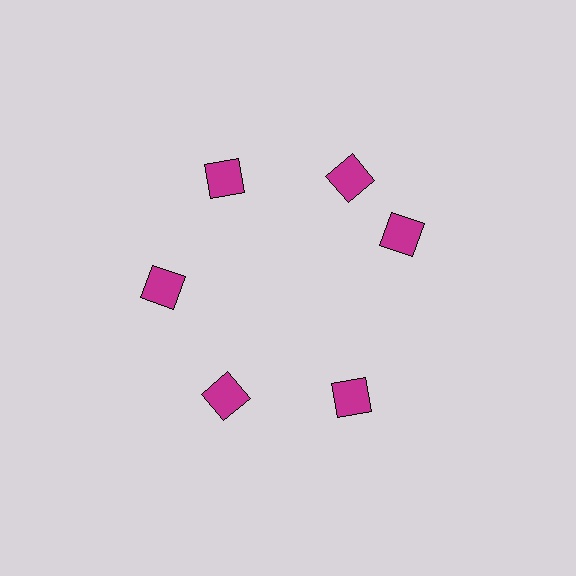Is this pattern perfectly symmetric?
No. The 6 magenta diamonds are arranged in a ring, but one element near the 3 o'clock position is rotated out of alignment along the ring, breaking the 6-fold rotational symmetry.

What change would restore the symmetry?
The symmetry would be restored by rotating it back into even spacing with its neighbors so that all 6 diamonds sit at equal angles and equal distance from the center.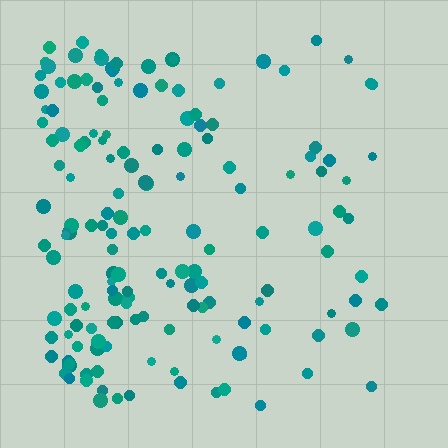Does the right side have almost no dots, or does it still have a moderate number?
Still a moderate number, just noticeably fewer than the left.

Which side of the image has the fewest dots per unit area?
The right.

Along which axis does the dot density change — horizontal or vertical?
Horizontal.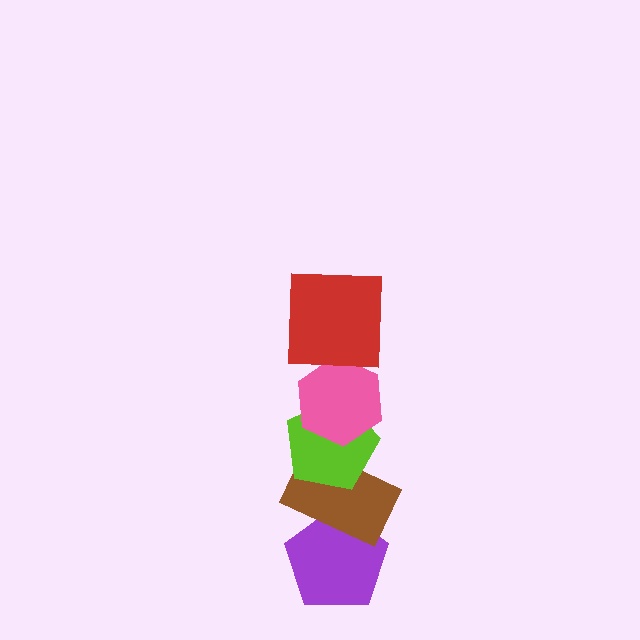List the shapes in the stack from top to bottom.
From top to bottom: the red square, the pink hexagon, the lime pentagon, the brown rectangle, the purple pentagon.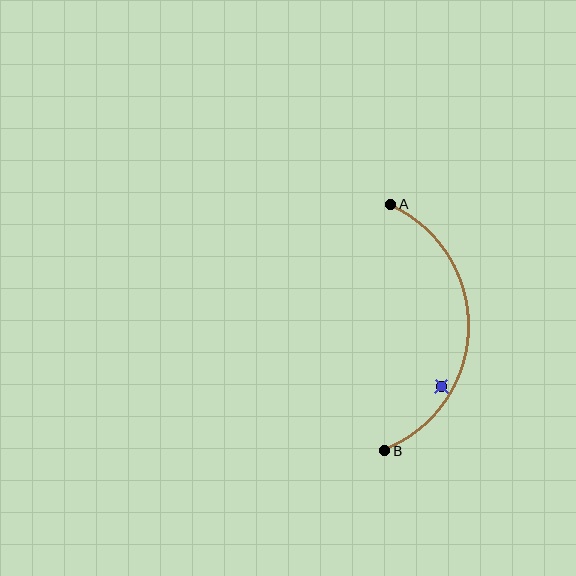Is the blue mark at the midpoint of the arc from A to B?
No — the blue mark does not lie on the arc at all. It sits slightly inside the curve.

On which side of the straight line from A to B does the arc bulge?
The arc bulges to the right of the straight line connecting A and B.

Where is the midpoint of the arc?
The arc midpoint is the point on the curve farthest from the straight line joining A and B. It sits to the right of that line.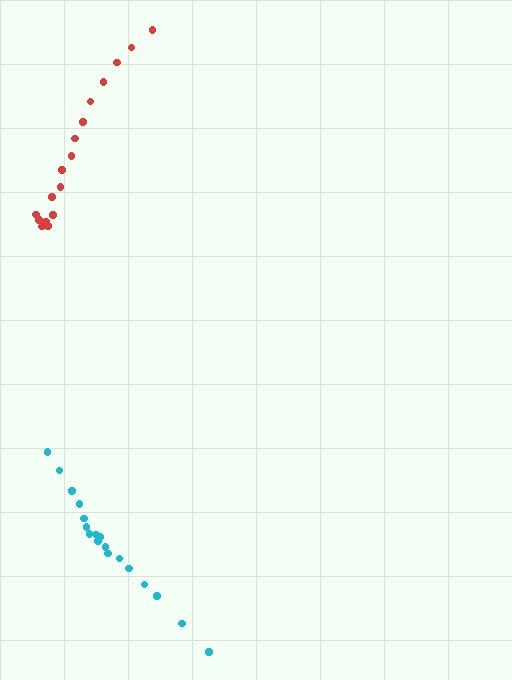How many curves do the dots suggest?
There are 2 distinct paths.